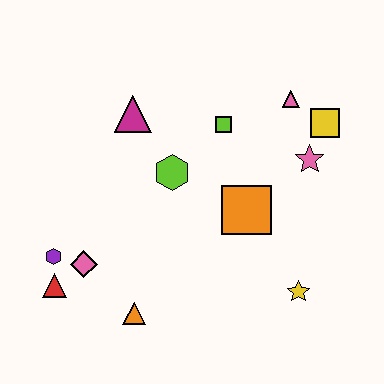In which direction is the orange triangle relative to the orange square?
The orange triangle is to the left of the orange square.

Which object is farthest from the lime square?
The red triangle is farthest from the lime square.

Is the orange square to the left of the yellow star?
Yes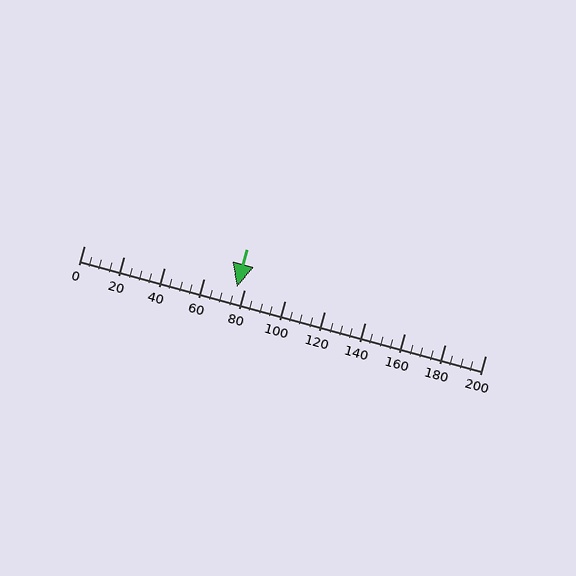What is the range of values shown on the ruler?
The ruler shows values from 0 to 200.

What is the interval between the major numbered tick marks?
The major tick marks are spaced 20 units apart.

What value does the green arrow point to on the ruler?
The green arrow points to approximately 76.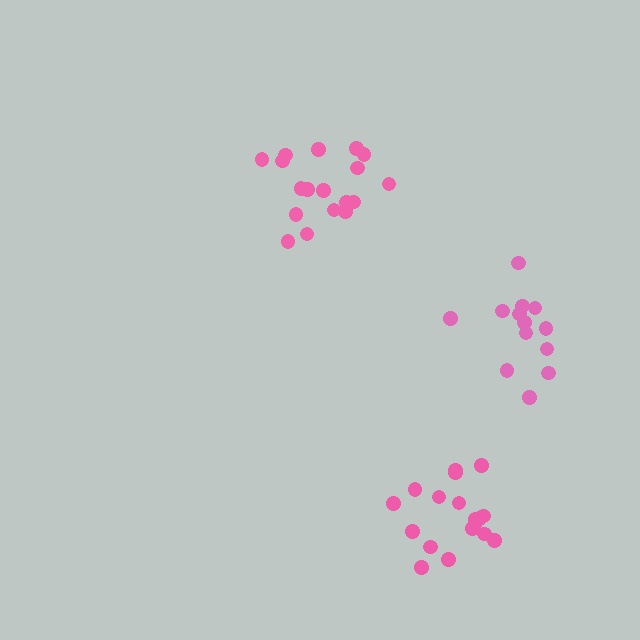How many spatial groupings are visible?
There are 3 spatial groupings.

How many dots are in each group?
Group 1: 18 dots, Group 2: 13 dots, Group 3: 18 dots (49 total).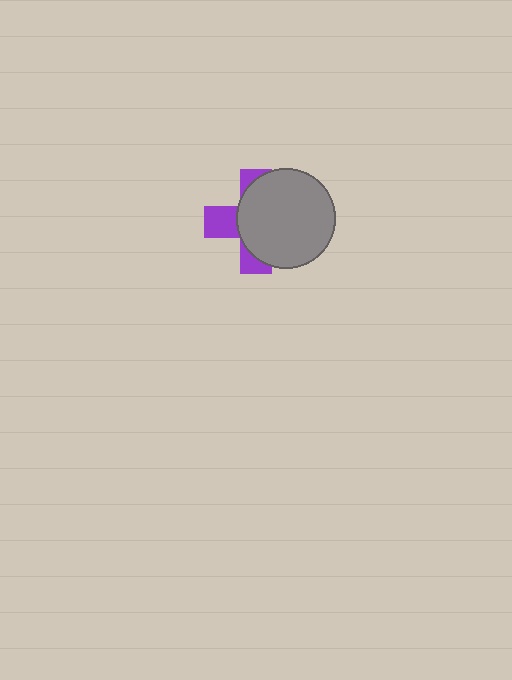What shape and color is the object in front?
The object in front is a gray circle.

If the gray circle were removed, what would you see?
You would see the complete purple cross.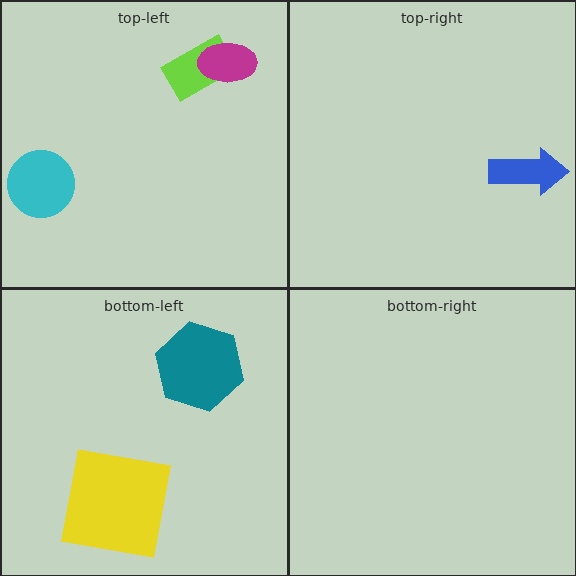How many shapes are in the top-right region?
1.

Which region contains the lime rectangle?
The top-left region.